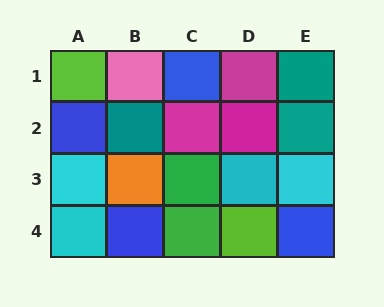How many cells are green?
2 cells are green.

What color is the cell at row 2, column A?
Blue.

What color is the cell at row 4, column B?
Blue.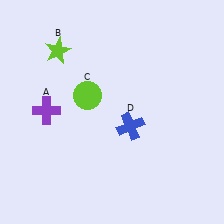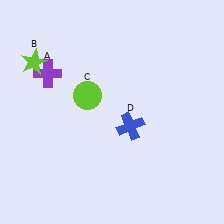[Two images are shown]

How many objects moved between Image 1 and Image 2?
2 objects moved between the two images.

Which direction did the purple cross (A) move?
The purple cross (A) moved up.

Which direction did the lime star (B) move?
The lime star (B) moved left.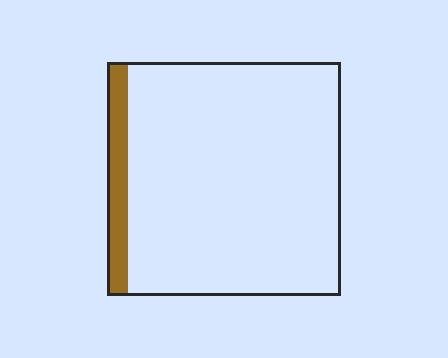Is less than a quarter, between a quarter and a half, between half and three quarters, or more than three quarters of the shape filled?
Less than a quarter.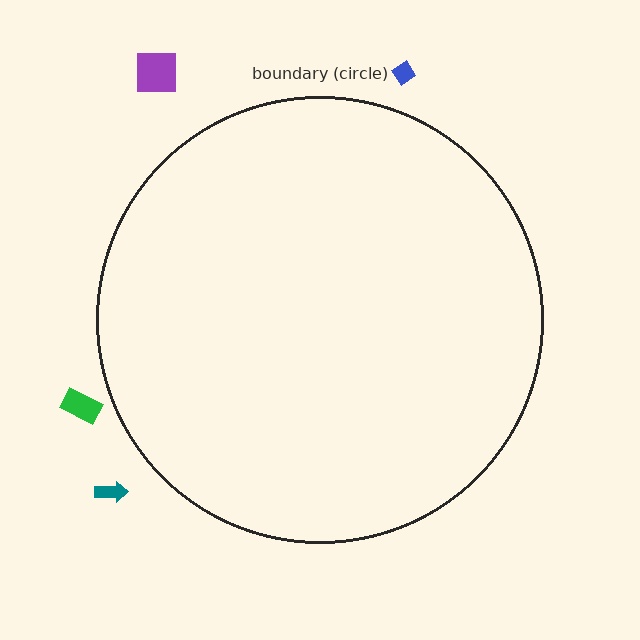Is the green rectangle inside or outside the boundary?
Outside.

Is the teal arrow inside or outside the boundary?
Outside.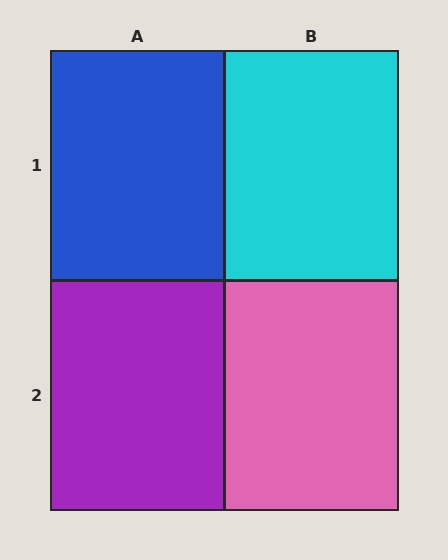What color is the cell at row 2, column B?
Pink.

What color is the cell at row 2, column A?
Purple.